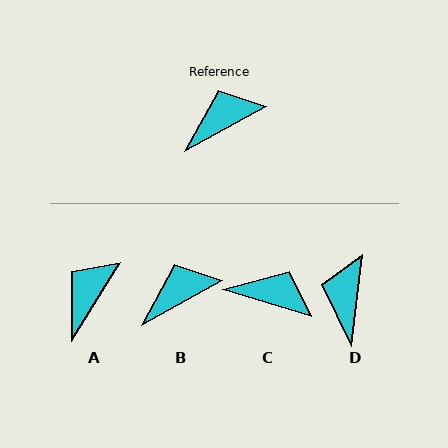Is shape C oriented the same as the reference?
No, it is off by about 46 degrees.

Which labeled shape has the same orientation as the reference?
B.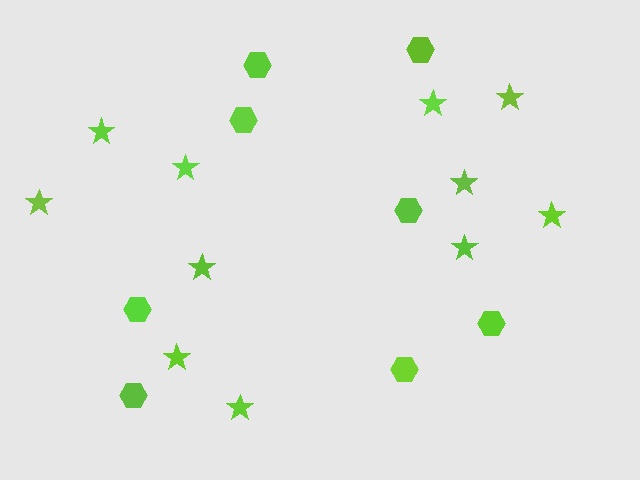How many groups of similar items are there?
There are 2 groups: one group of stars (11) and one group of hexagons (8).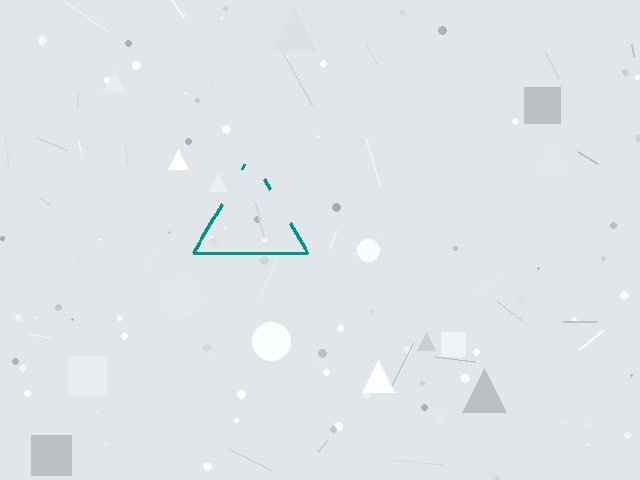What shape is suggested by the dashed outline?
The dashed outline suggests a triangle.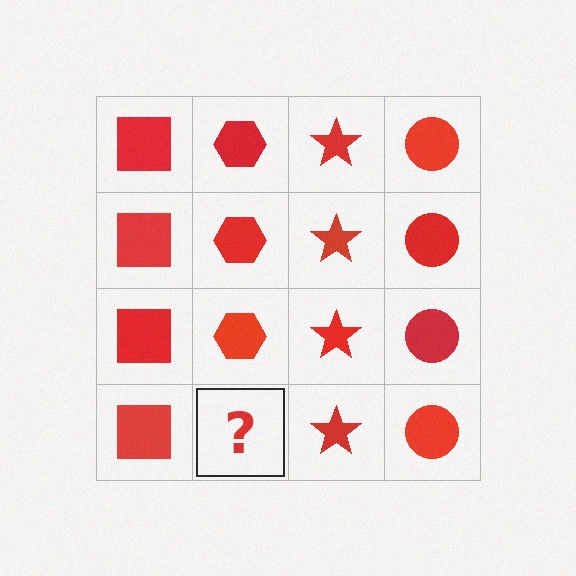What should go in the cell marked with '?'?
The missing cell should contain a red hexagon.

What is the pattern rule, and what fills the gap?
The rule is that each column has a consistent shape. The gap should be filled with a red hexagon.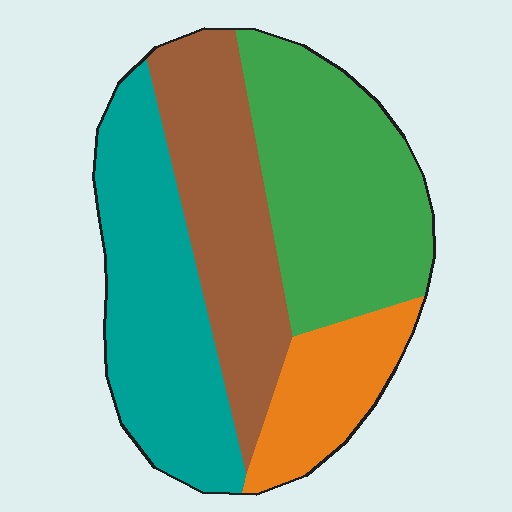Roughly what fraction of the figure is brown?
Brown takes up between a sixth and a third of the figure.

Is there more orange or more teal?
Teal.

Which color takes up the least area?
Orange, at roughly 15%.